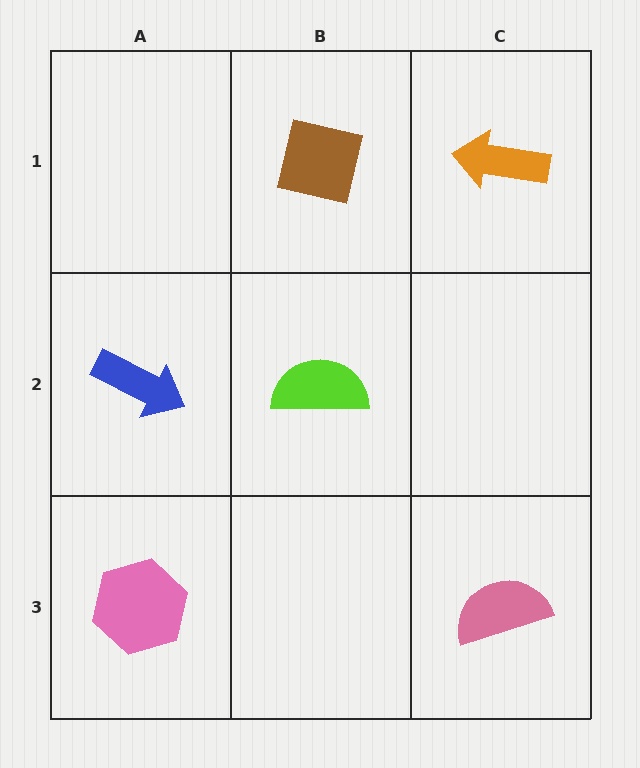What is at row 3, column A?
A pink hexagon.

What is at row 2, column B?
A lime semicircle.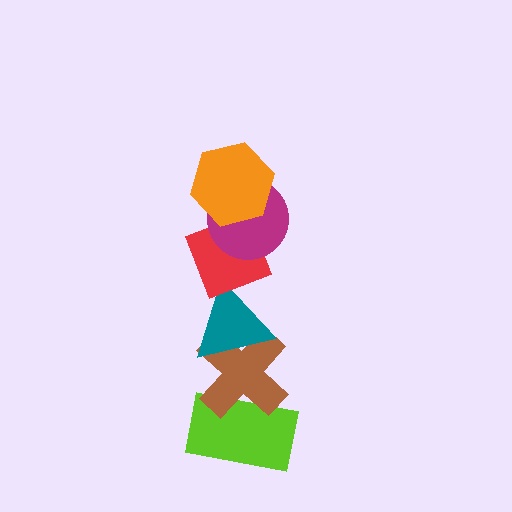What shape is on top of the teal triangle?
The red diamond is on top of the teal triangle.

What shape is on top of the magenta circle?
The orange hexagon is on top of the magenta circle.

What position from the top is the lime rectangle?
The lime rectangle is 6th from the top.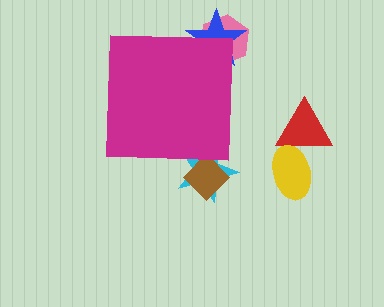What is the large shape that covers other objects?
A magenta square.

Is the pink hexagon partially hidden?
Yes, the pink hexagon is partially hidden behind the magenta square.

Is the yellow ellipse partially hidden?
No, the yellow ellipse is fully visible.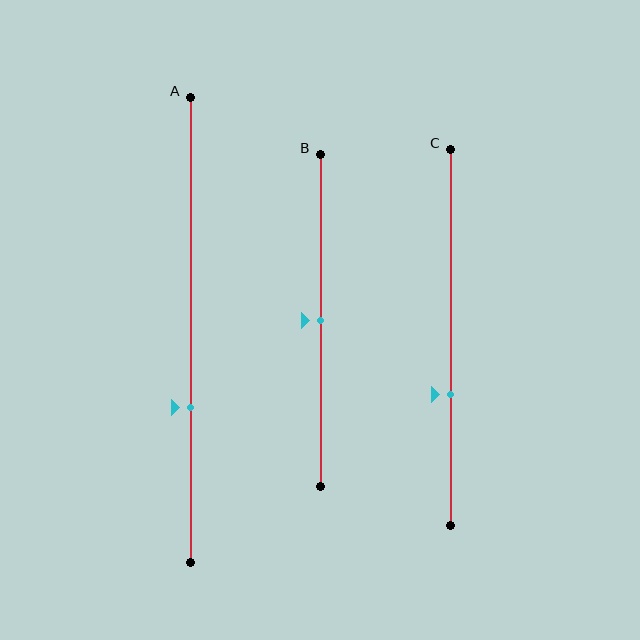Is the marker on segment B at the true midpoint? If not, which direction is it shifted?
Yes, the marker on segment B is at the true midpoint.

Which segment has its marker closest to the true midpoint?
Segment B has its marker closest to the true midpoint.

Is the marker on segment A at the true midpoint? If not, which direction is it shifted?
No, the marker on segment A is shifted downward by about 17% of the segment length.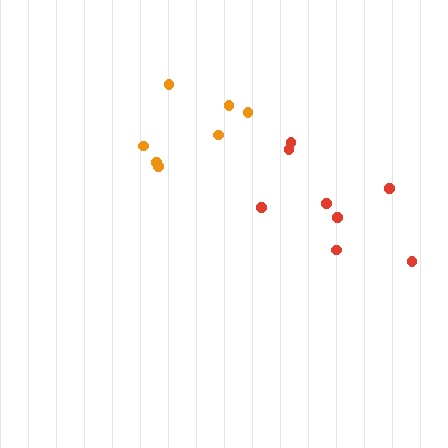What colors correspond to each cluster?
The clusters are colored: red, orange.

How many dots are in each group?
Group 1: 8 dots, Group 2: 7 dots (15 total).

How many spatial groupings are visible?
There are 2 spatial groupings.